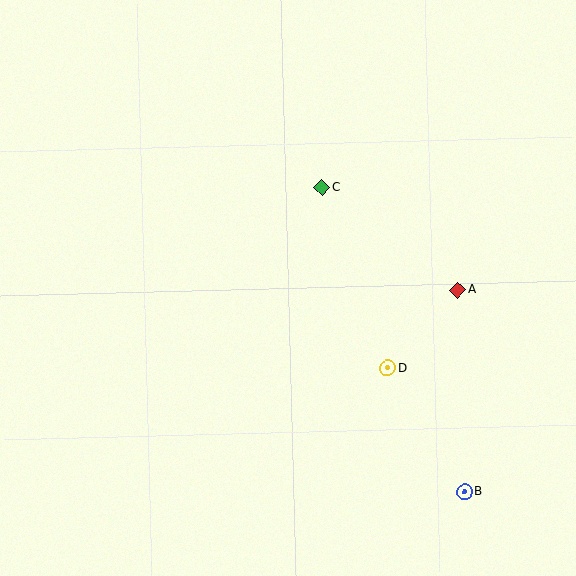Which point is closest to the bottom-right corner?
Point B is closest to the bottom-right corner.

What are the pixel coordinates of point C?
Point C is at (322, 187).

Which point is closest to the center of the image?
Point C at (322, 187) is closest to the center.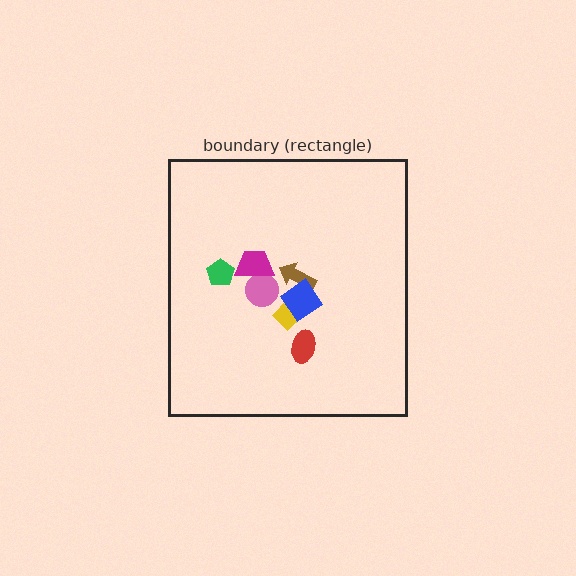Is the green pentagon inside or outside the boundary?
Inside.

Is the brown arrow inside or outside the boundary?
Inside.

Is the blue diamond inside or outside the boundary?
Inside.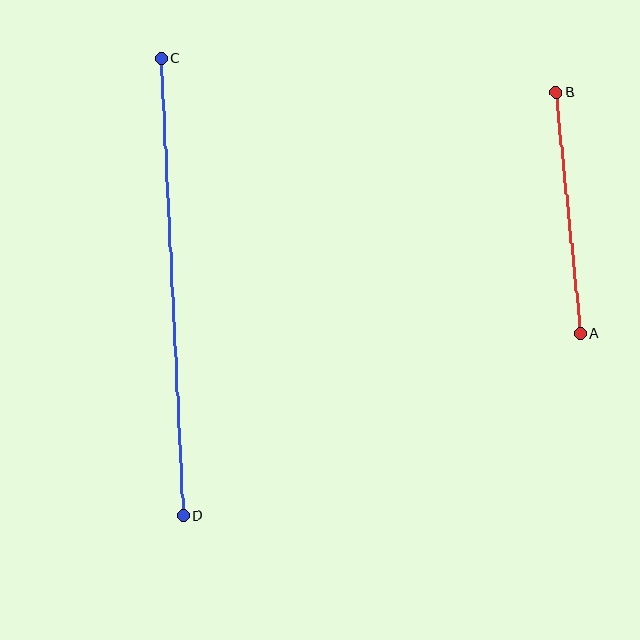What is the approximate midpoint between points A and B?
The midpoint is at approximately (568, 213) pixels.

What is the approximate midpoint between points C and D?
The midpoint is at approximately (172, 287) pixels.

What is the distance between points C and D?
The distance is approximately 457 pixels.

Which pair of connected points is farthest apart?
Points C and D are farthest apart.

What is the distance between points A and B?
The distance is approximately 242 pixels.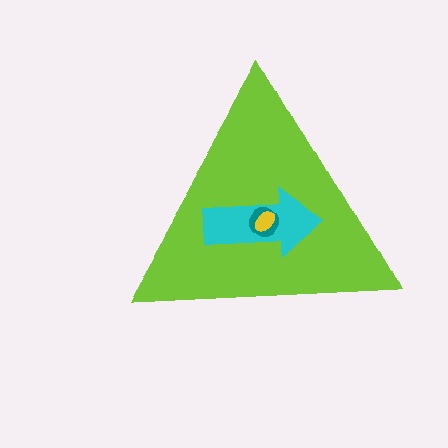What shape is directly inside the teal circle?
The yellow ellipse.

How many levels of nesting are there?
4.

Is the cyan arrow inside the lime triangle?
Yes.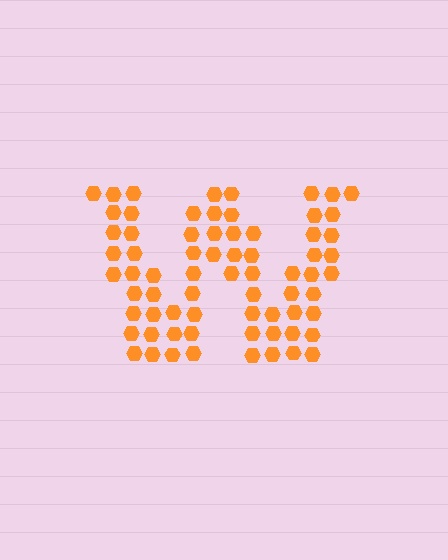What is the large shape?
The large shape is the letter W.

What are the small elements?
The small elements are hexagons.